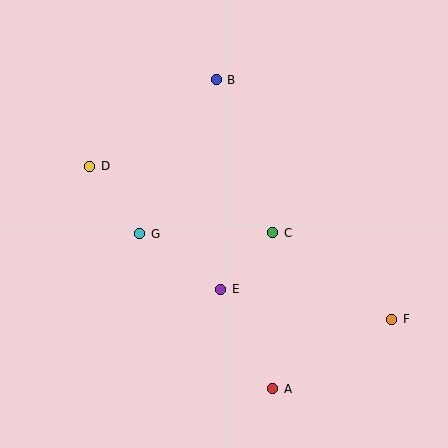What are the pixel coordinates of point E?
Point E is at (221, 289).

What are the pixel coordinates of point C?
Point C is at (273, 233).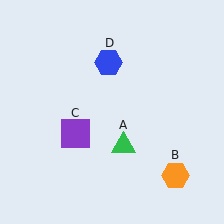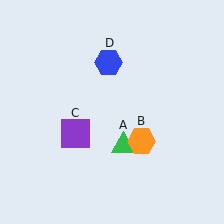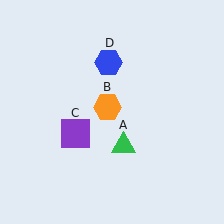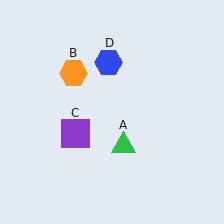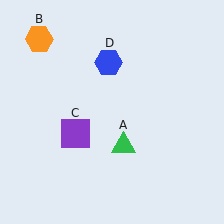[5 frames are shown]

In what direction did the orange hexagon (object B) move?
The orange hexagon (object B) moved up and to the left.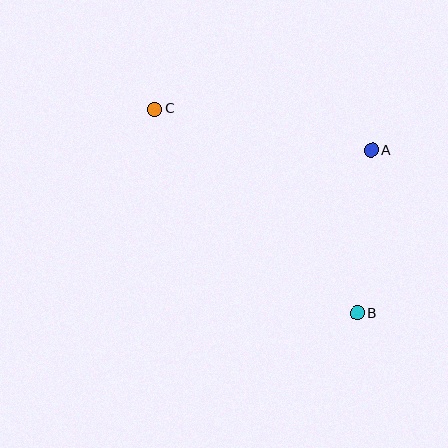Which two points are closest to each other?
Points A and B are closest to each other.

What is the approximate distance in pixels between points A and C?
The distance between A and C is approximately 221 pixels.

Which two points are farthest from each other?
Points B and C are farthest from each other.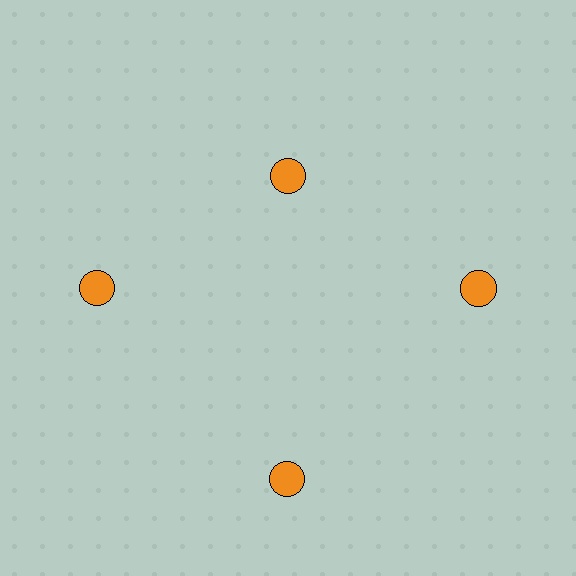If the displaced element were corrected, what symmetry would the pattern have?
It would have 4-fold rotational symmetry — the pattern would map onto itself every 90 degrees.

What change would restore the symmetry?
The symmetry would be restored by moving it outward, back onto the ring so that all 4 circles sit at equal angles and equal distance from the center.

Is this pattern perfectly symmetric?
No. The 4 orange circles are arranged in a ring, but one element near the 12 o'clock position is pulled inward toward the center, breaking the 4-fold rotational symmetry.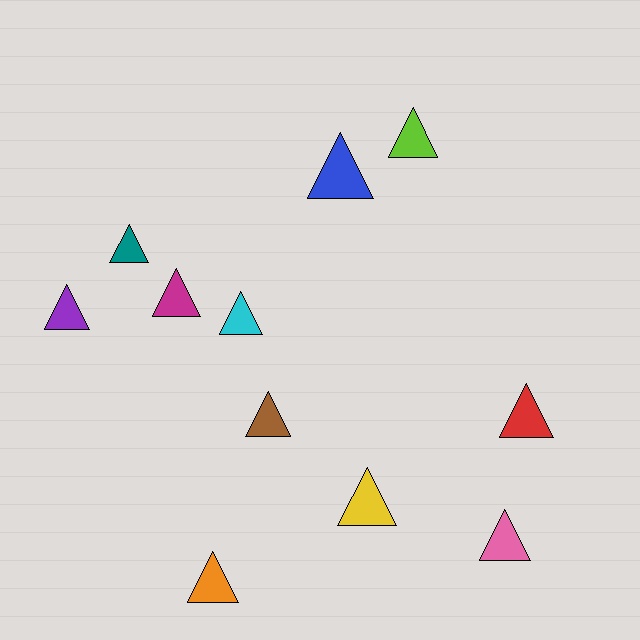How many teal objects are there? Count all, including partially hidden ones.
There is 1 teal object.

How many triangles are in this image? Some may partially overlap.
There are 11 triangles.